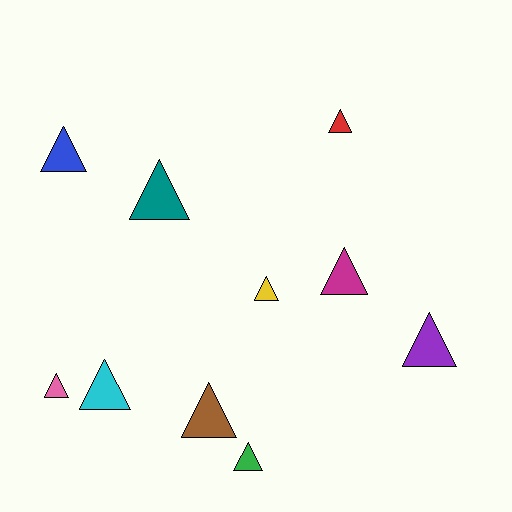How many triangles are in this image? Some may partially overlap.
There are 10 triangles.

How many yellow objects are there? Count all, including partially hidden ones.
There is 1 yellow object.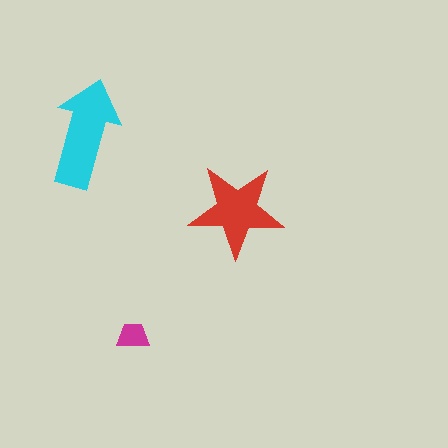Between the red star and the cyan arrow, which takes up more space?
The cyan arrow.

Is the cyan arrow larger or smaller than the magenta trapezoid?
Larger.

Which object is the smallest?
The magenta trapezoid.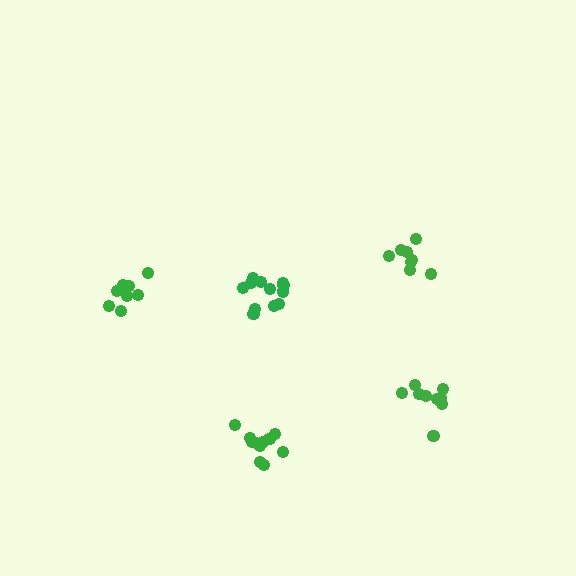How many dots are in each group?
Group 1: 8 dots, Group 2: 12 dots, Group 3: 9 dots, Group 4: 8 dots, Group 5: 11 dots (48 total).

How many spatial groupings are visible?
There are 5 spatial groupings.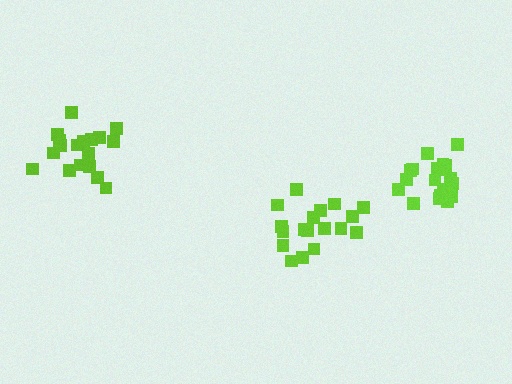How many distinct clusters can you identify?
There are 3 distinct clusters.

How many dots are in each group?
Group 1: 18 dots, Group 2: 18 dots, Group 3: 20 dots (56 total).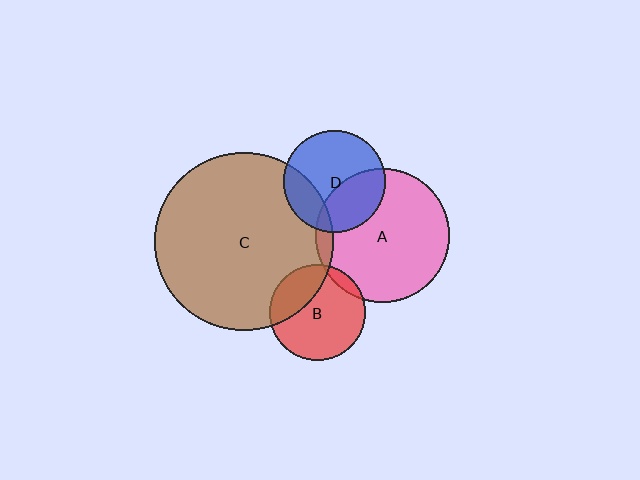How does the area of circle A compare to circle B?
Approximately 1.9 times.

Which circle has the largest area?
Circle C (brown).